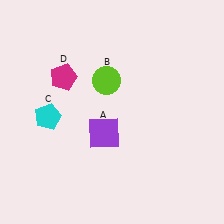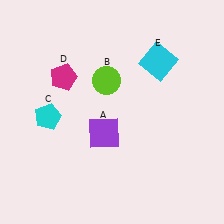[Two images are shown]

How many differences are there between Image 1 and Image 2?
There is 1 difference between the two images.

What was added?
A cyan square (E) was added in Image 2.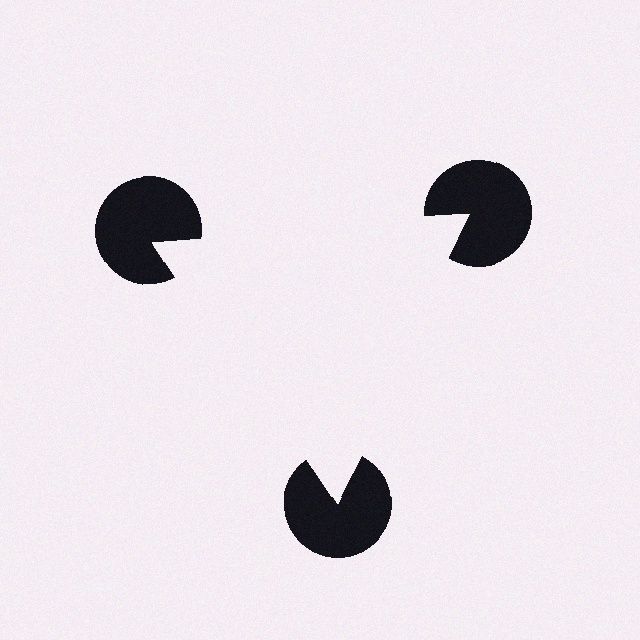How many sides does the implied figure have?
3 sides.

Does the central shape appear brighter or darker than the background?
It typically appears slightly brighter than the background, even though no actual brightness change is drawn.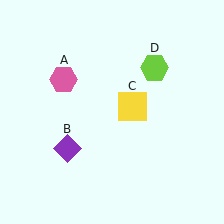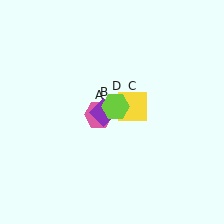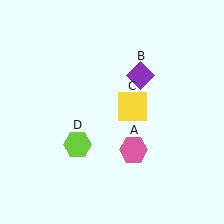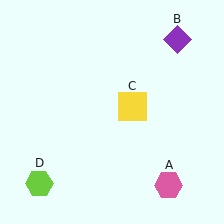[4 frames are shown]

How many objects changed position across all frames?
3 objects changed position: pink hexagon (object A), purple diamond (object B), lime hexagon (object D).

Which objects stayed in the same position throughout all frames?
Yellow square (object C) remained stationary.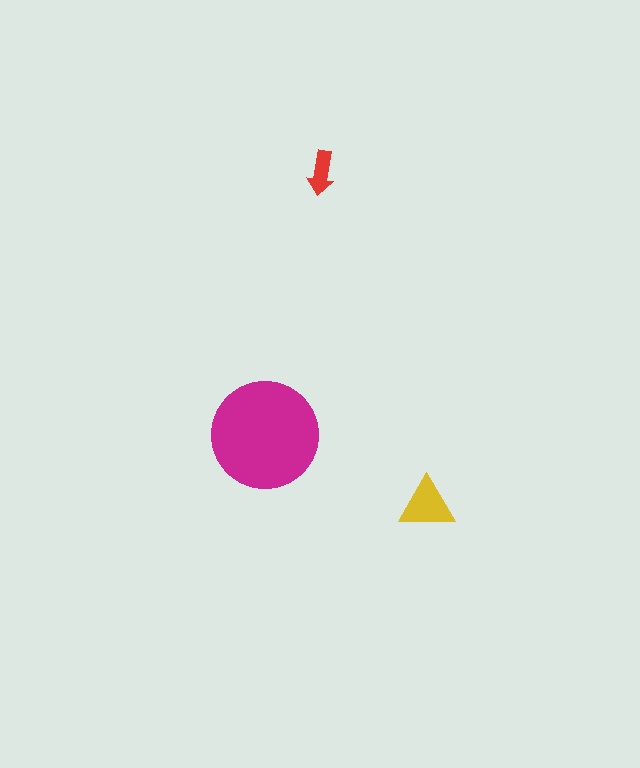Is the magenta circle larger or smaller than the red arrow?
Larger.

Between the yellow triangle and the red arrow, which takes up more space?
The yellow triangle.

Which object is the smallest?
The red arrow.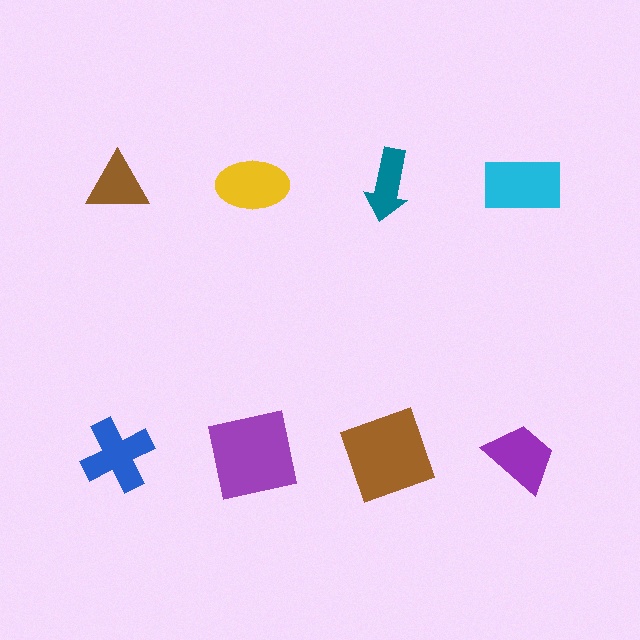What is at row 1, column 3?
A teal arrow.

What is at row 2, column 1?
A blue cross.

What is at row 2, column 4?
A purple trapezoid.